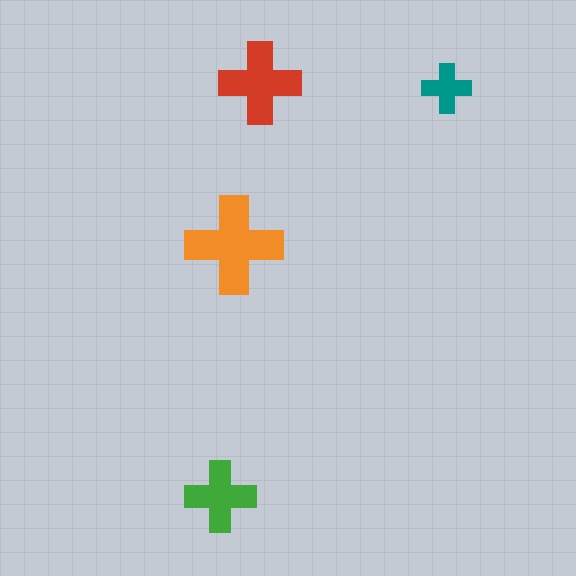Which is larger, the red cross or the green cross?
The red one.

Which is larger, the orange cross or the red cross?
The orange one.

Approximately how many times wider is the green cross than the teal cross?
About 1.5 times wider.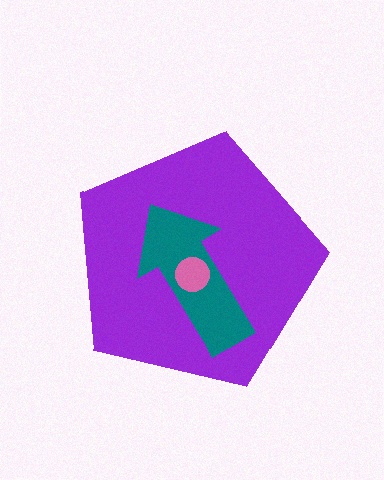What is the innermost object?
The pink circle.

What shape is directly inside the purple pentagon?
The teal arrow.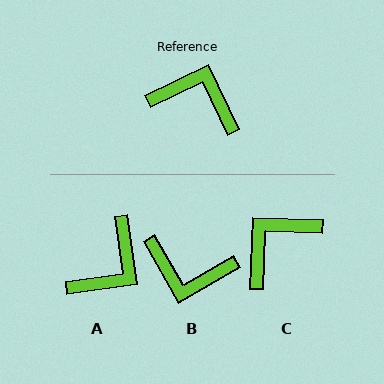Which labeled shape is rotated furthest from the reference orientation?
B, about 175 degrees away.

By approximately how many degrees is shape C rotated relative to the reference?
Approximately 63 degrees counter-clockwise.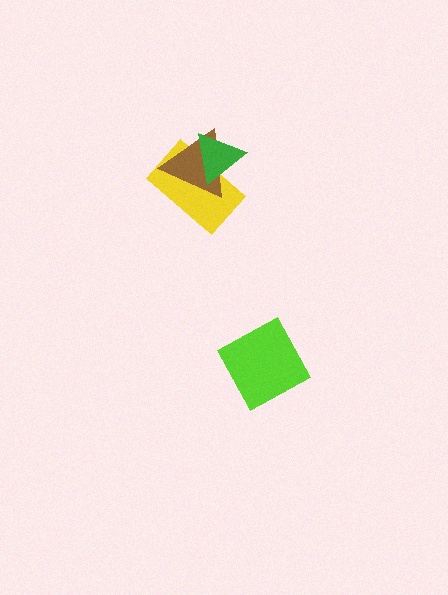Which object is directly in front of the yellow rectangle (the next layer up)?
The brown triangle is directly in front of the yellow rectangle.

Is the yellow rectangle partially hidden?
Yes, it is partially covered by another shape.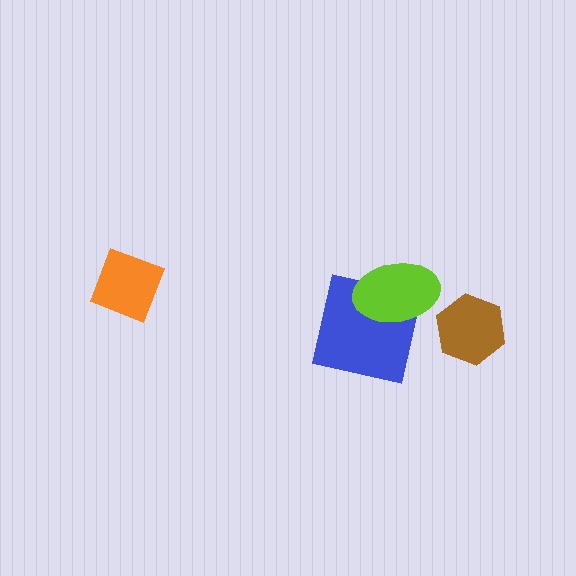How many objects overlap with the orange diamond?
0 objects overlap with the orange diamond.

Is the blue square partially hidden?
Yes, it is partially covered by another shape.